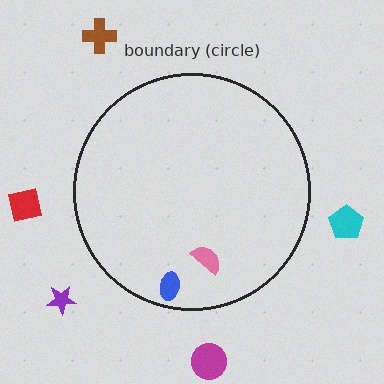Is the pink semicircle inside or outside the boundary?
Inside.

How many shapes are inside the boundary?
2 inside, 5 outside.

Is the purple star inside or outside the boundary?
Outside.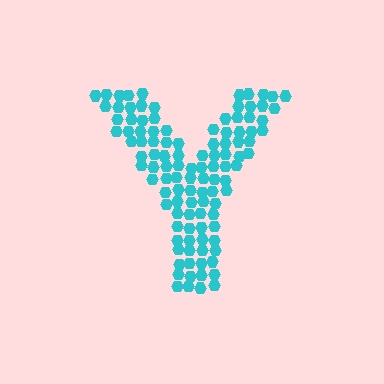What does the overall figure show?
The overall figure shows the letter Y.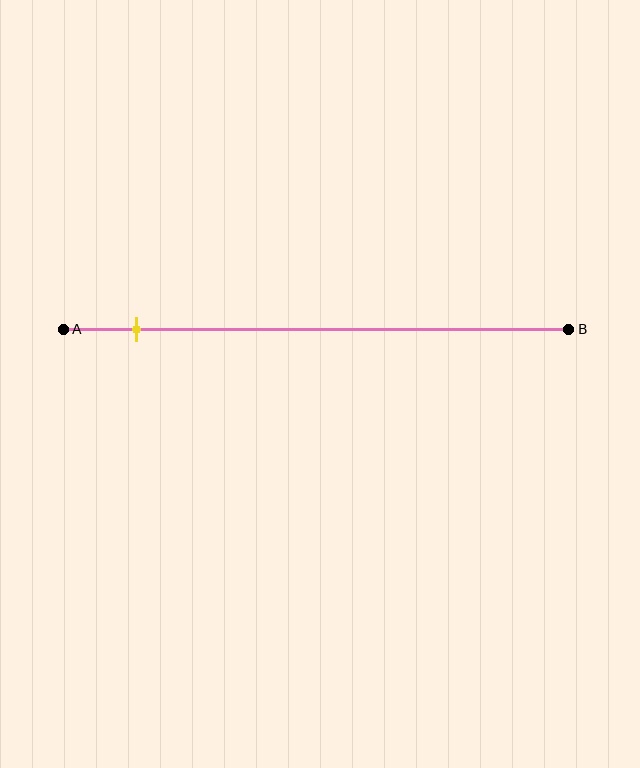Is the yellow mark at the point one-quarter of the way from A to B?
No, the mark is at about 15% from A, not at the 25% one-quarter point.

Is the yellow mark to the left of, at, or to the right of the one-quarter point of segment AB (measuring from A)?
The yellow mark is to the left of the one-quarter point of segment AB.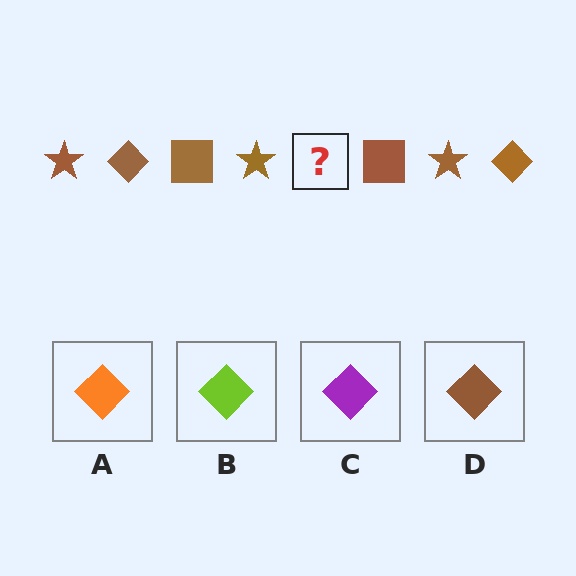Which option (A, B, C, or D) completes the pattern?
D.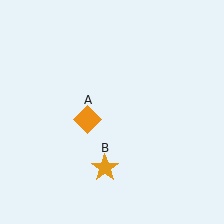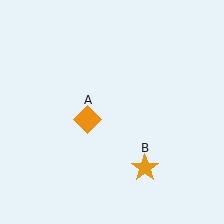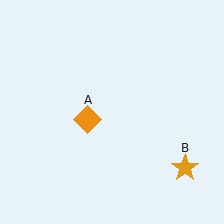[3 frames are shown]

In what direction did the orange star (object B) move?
The orange star (object B) moved right.